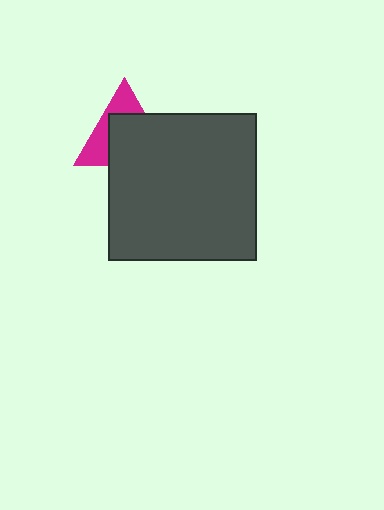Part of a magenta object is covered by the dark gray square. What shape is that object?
It is a triangle.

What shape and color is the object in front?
The object in front is a dark gray square.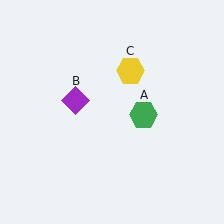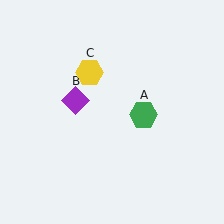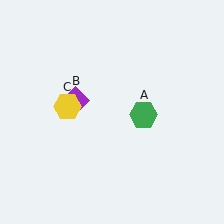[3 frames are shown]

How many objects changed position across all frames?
1 object changed position: yellow hexagon (object C).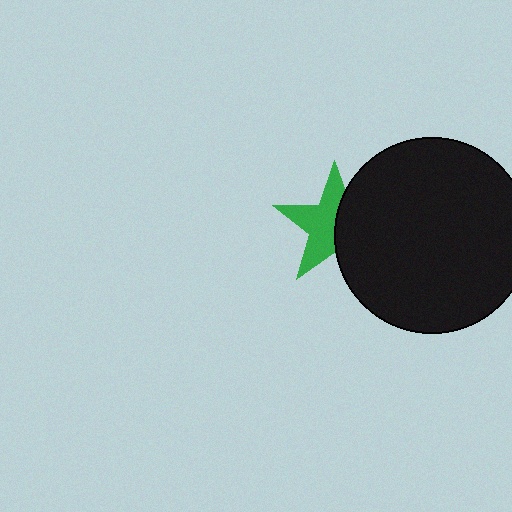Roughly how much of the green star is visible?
About half of it is visible (roughly 55%).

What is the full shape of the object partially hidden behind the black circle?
The partially hidden object is a green star.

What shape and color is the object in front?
The object in front is a black circle.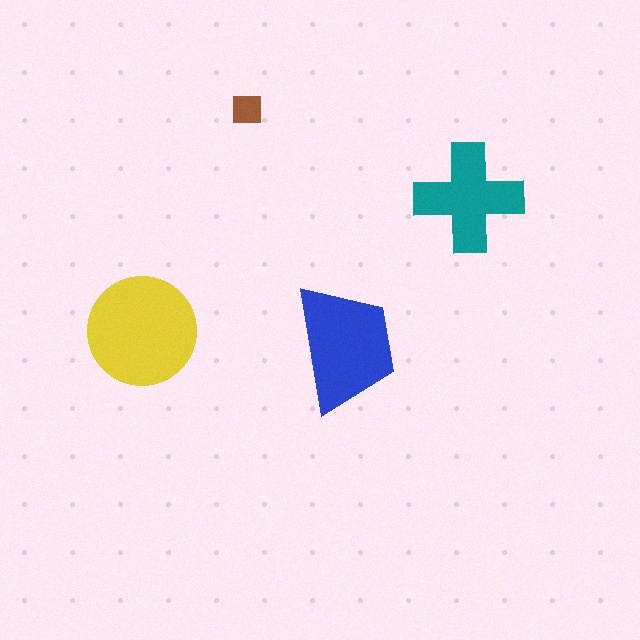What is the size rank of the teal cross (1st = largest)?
3rd.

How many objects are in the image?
There are 4 objects in the image.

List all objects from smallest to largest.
The brown square, the teal cross, the blue trapezoid, the yellow circle.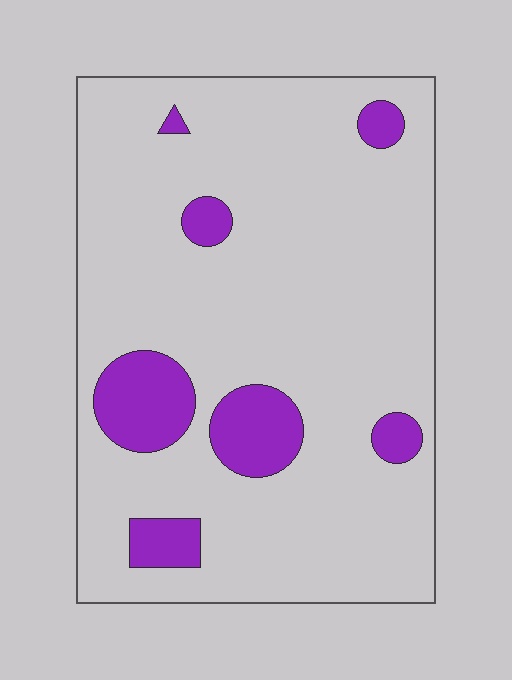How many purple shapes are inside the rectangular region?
7.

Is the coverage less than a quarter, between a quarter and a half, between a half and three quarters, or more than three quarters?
Less than a quarter.